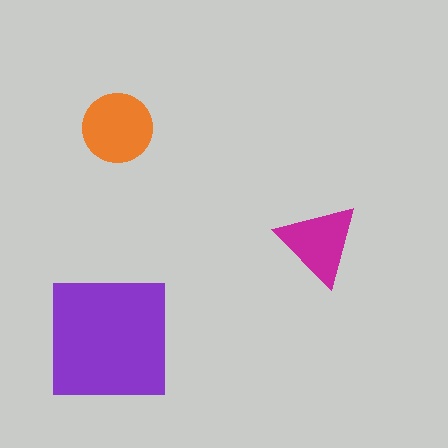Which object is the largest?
The purple square.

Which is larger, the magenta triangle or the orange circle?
The orange circle.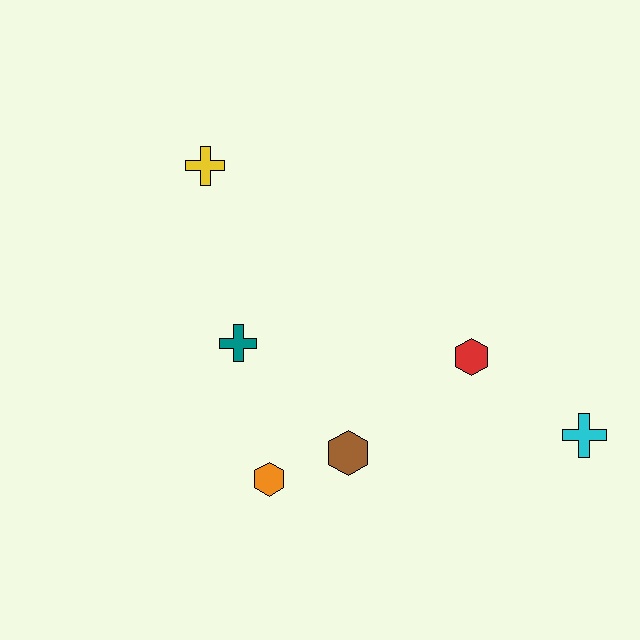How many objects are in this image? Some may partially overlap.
There are 6 objects.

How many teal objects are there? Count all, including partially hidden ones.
There is 1 teal object.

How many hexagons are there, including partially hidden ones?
There are 3 hexagons.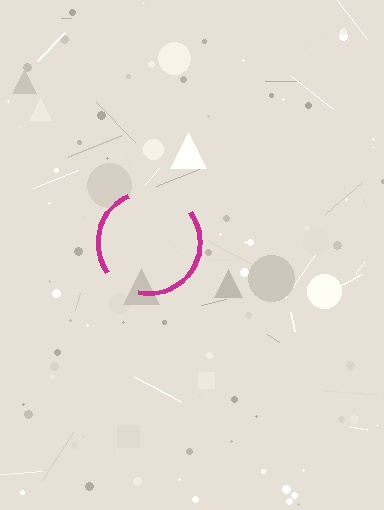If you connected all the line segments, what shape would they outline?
They would outline a circle.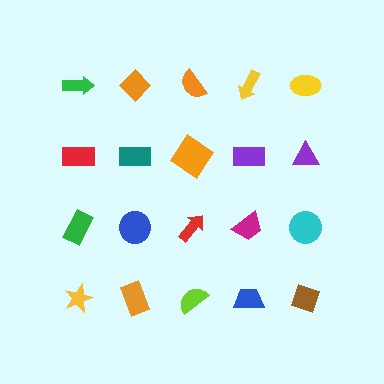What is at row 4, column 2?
An orange rectangle.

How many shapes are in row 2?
5 shapes.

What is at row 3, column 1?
A green rectangle.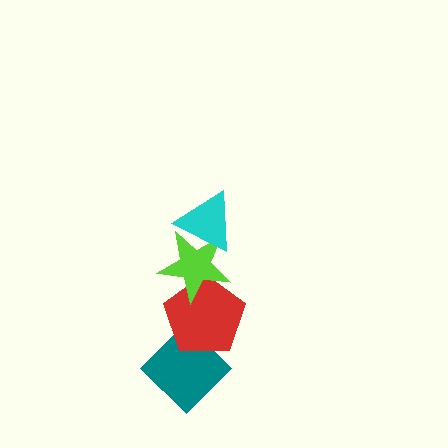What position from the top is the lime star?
The lime star is 2nd from the top.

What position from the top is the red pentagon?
The red pentagon is 3rd from the top.